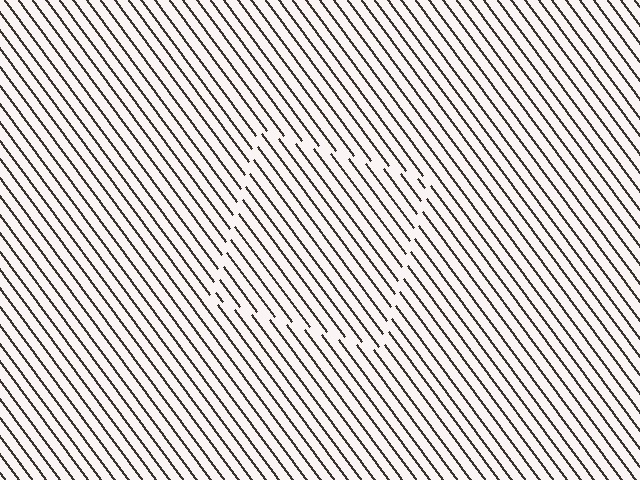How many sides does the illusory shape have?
4 sides — the line-ends trace a square.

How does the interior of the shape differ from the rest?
The interior of the shape contains the same grating, shifted by half a period — the contour is defined by the phase discontinuity where line-ends from the inner and outer gratings abut.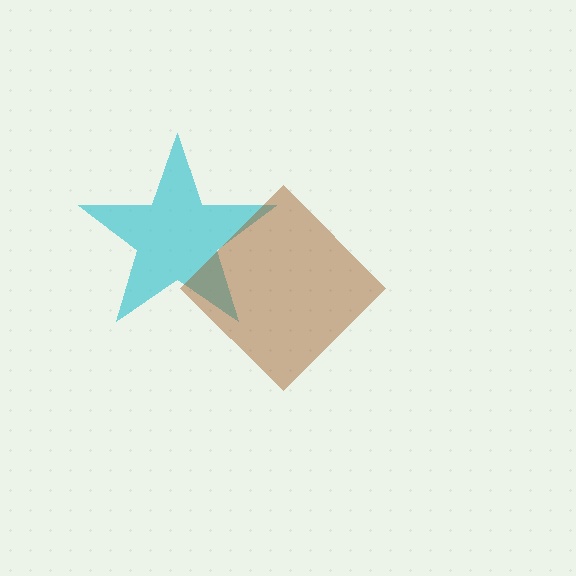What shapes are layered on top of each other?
The layered shapes are: a cyan star, a brown diamond.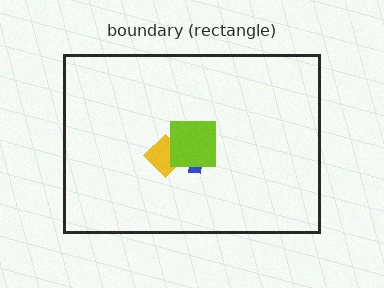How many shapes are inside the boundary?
3 inside, 0 outside.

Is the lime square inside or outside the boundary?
Inside.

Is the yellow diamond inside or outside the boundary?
Inside.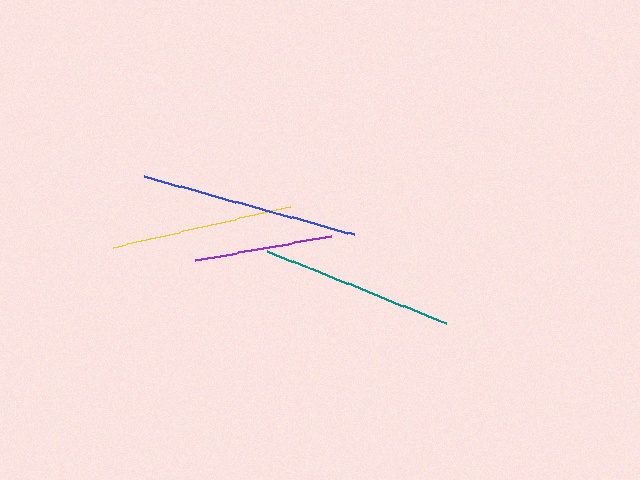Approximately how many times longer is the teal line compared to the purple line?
The teal line is approximately 1.4 times the length of the purple line.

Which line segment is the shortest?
The purple line is the shortest at approximately 138 pixels.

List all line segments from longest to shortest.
From longest to shortest: blue, teal, yellow, purple.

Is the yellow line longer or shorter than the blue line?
The blue line is longer than the yellow line.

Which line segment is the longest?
The blue line is the longest at approximately 217 pixels.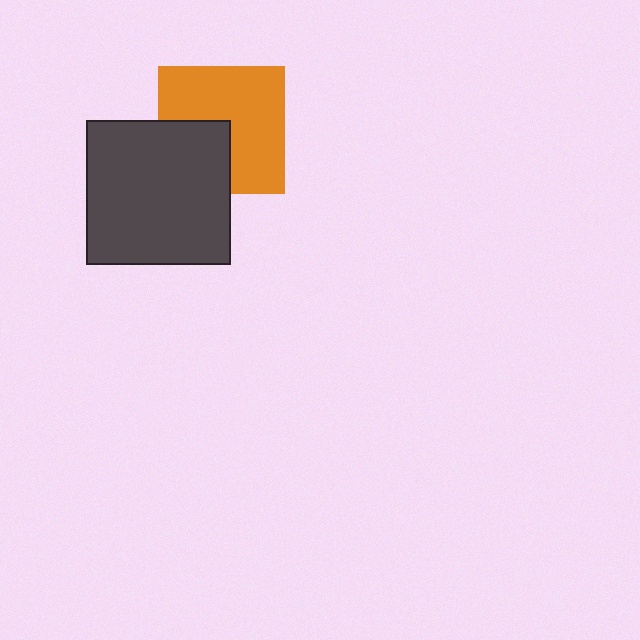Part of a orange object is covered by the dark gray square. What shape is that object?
It is a square.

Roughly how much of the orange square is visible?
Most of it is visible (roughly 67%).